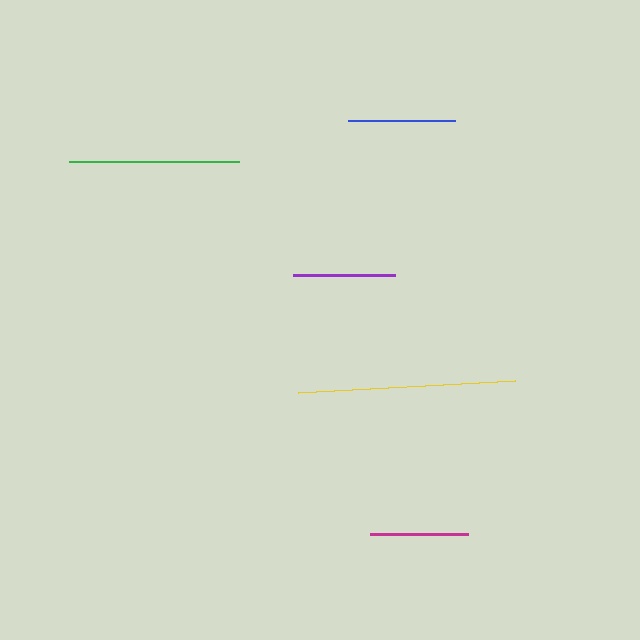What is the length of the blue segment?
The blue segment is approximately 107 pixels long.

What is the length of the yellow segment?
The yellow segment is approximately 217 pixels long.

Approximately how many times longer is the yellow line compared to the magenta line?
The yellow line is approximately 2.2 times the length of the magenta line.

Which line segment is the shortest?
The magenta line is the shortest at approximately 98 pixels.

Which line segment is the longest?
The yellow line is the longest at approximately 217 pixels.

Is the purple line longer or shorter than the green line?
The green line is longer than the purple line.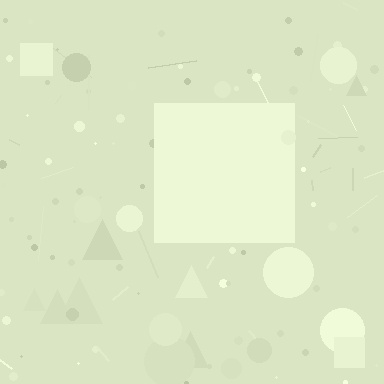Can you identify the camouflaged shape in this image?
The camouflaged shape is a square.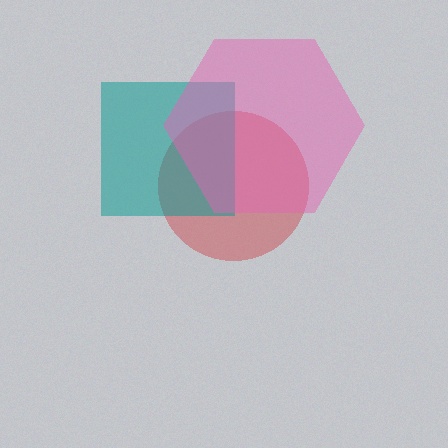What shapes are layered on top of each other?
The layered shapes are: a red circle, a teal square, a pink hexagon.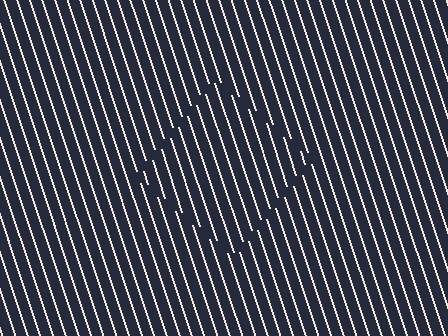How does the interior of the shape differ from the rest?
The interior of the shape contains the same grating, shifted by half a period — the contour is defined by the phase discontinuity where line-ends from the inner and outer gratings abut.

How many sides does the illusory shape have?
4 sides — the line-ends trace a square.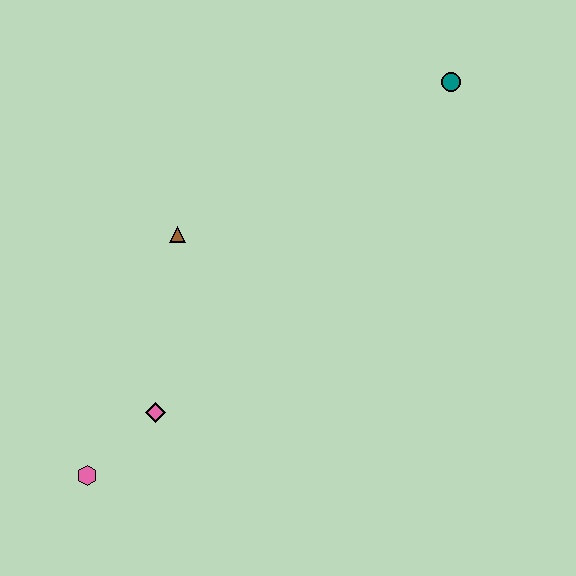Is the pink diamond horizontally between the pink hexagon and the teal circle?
Yes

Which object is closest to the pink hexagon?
The pink diamond is closest to the pink hexagon.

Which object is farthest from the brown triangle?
The teal circle is farthest from the brown triangle.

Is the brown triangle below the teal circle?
Yes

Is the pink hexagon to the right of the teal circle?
No